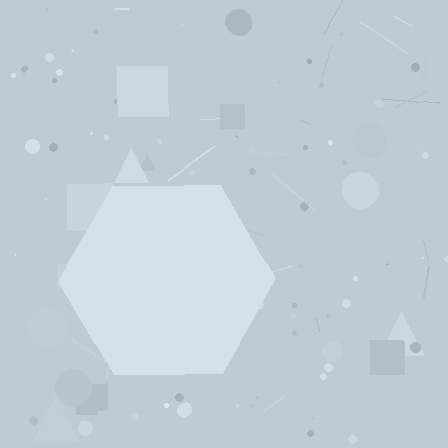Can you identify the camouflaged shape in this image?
The camouflaged shape is a hexagon.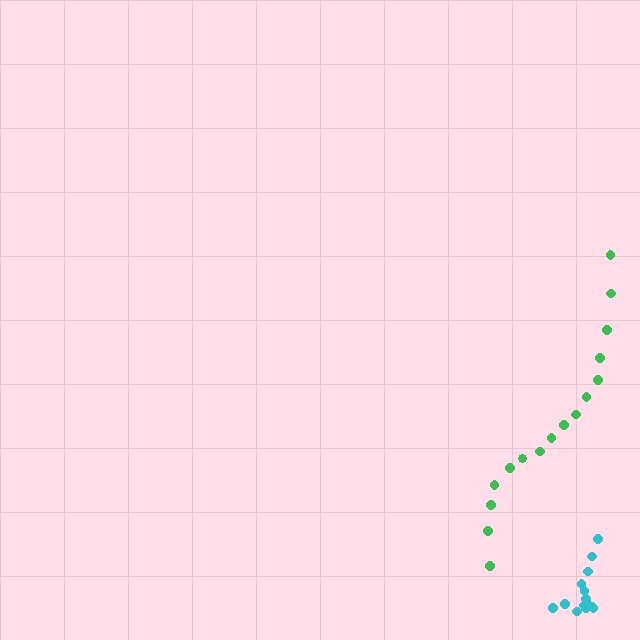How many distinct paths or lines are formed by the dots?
There are 2 distinct paths.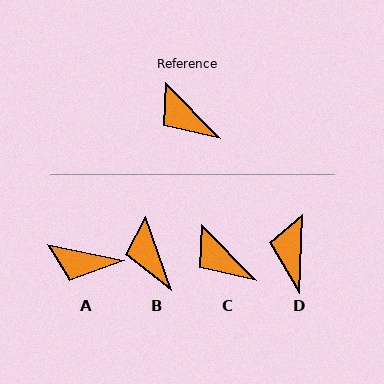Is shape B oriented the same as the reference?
No, it is off by about 24 degrees.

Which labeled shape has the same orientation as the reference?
C.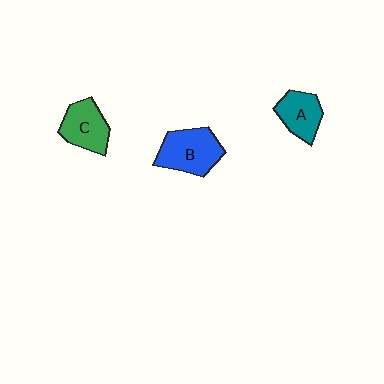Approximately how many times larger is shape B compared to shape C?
Approximately 1.2 times.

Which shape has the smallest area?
Shape A (teal).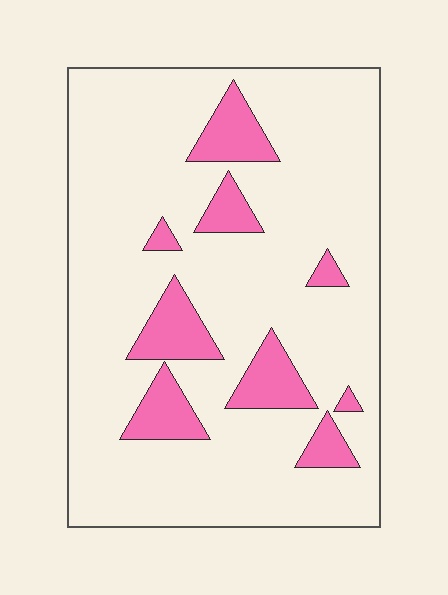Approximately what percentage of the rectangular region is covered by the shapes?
Approximately 15%.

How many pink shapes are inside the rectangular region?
9.